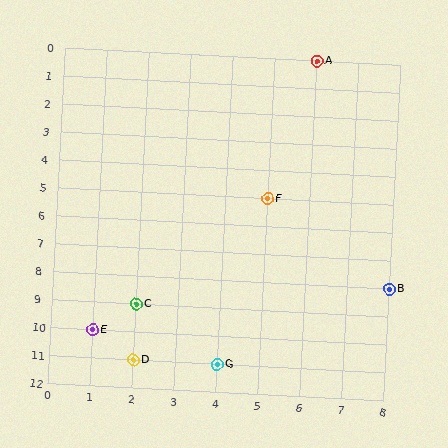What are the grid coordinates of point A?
Point A is at grid coordinates (6, 0).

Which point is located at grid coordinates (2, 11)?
Point D is at (2, 11).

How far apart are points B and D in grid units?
Points B and D are 6 columns and 3 rows apart (about 6.7 grid units diagonally).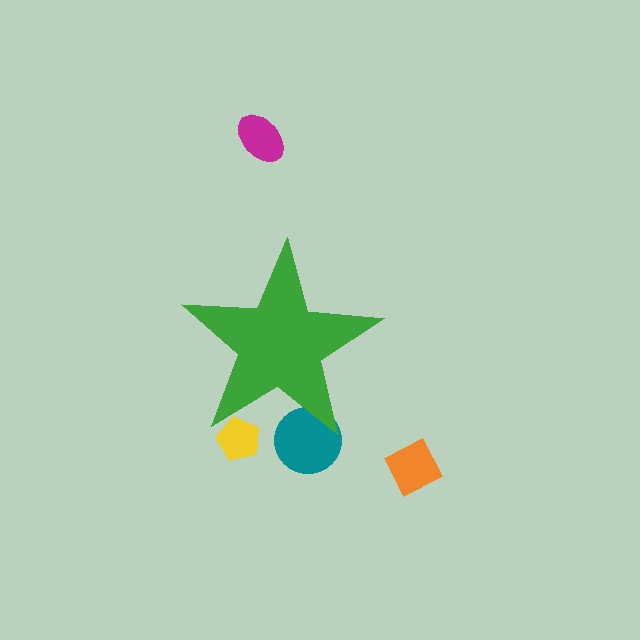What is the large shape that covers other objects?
A green star.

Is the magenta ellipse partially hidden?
No, the magenta ellipse is fully visible.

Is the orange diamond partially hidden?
No, the orange diamond is fully visible.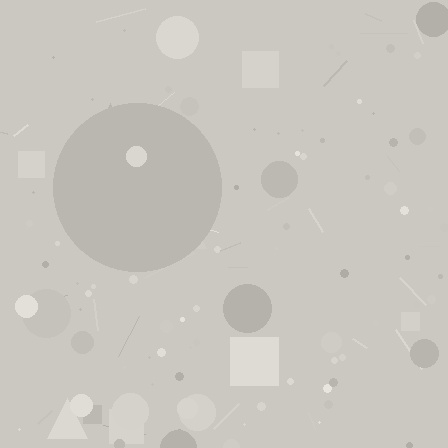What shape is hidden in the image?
A circle is hidden in the image.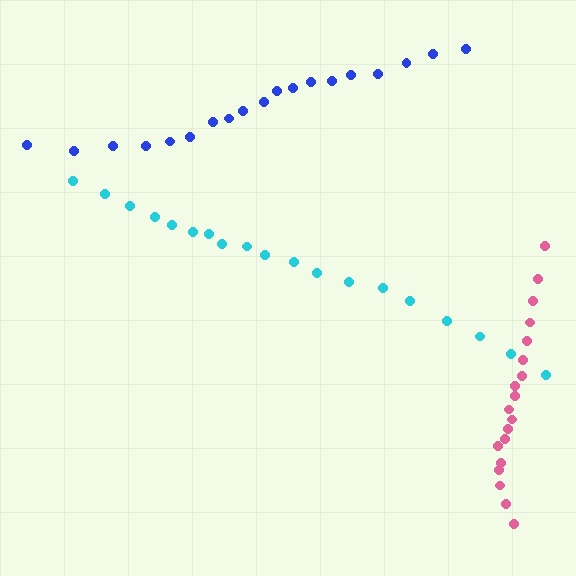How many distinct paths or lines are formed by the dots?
There are 3 distinct paths.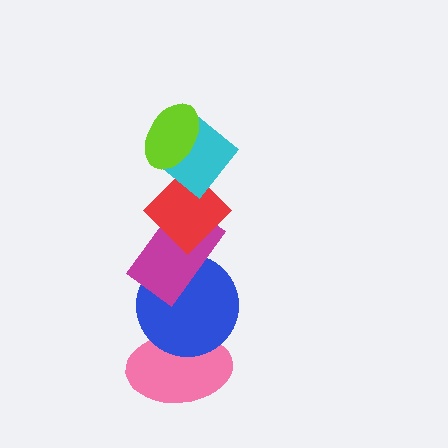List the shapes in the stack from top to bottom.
From top to bottom: the lime ellipse, the cyan diamond, the red diamond, the magenta rectangle, the blue circle, the pink ellipse.